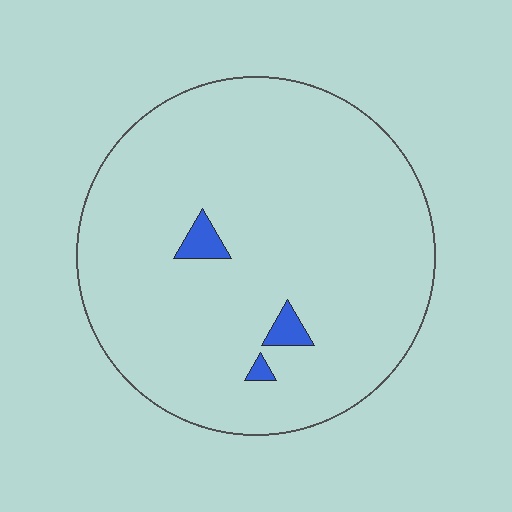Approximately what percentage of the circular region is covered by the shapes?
Approximately 5%.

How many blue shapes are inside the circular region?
3.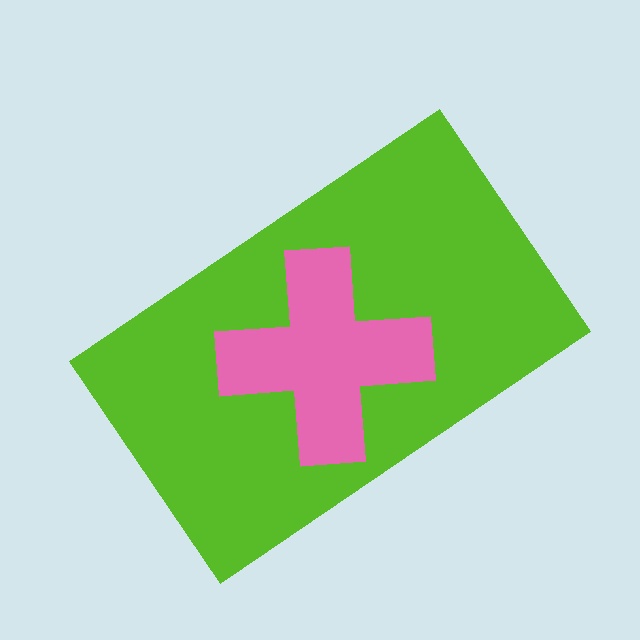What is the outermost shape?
The lime rectangle.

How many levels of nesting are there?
2.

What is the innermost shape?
The pink cross.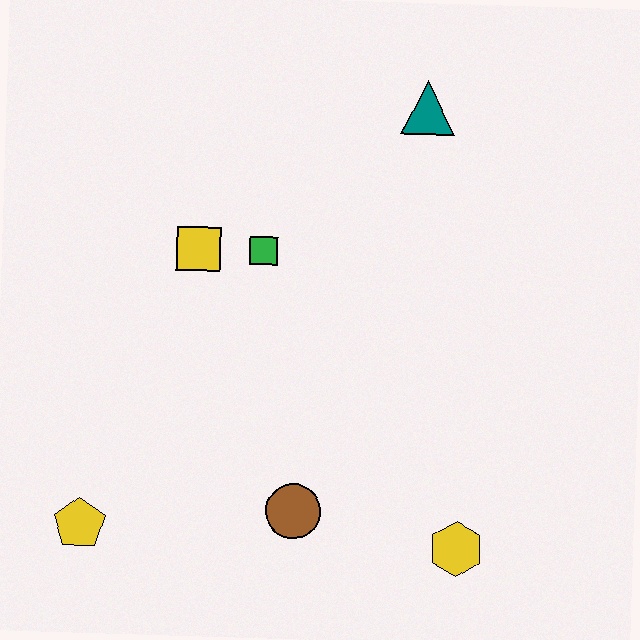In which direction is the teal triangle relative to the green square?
The teal triangle is to the right of the green square.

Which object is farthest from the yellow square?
The yellow hexagon is farthest from the yellow square.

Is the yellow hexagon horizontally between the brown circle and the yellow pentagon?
No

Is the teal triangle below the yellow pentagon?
No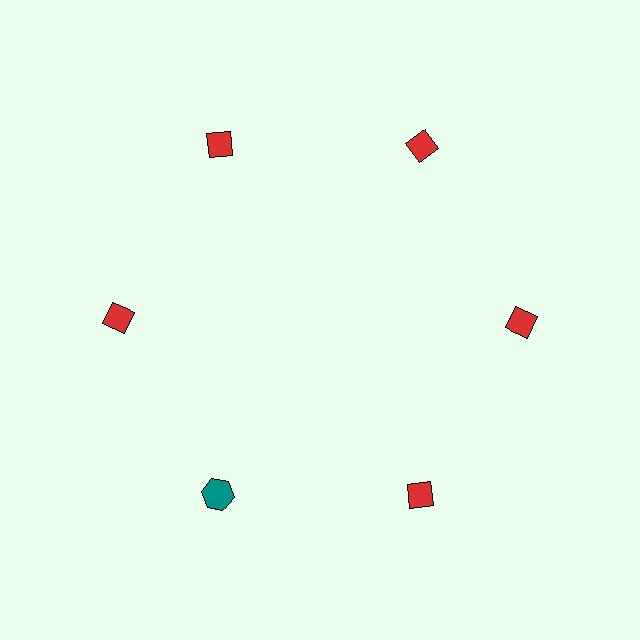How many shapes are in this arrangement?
There are 6 shapes arranged in a ring pattern.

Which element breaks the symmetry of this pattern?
The teal hexagon at roughly the 7 o'clock position breaks the symmetry. All other shapes are red diamonds.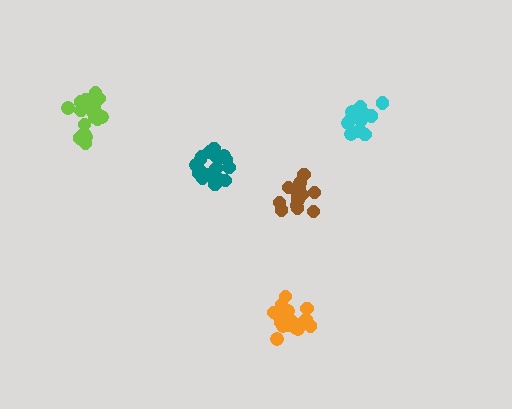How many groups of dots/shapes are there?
There are 5 groups.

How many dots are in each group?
Group 1: 19 dots, Group 2: 20 dots, Group 3: 20 dots, Group 4: 14 dots, Group 5: 14 dots (87 total).